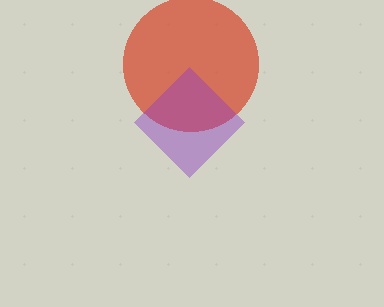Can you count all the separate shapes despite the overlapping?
Yes, there are 2 separate shapes.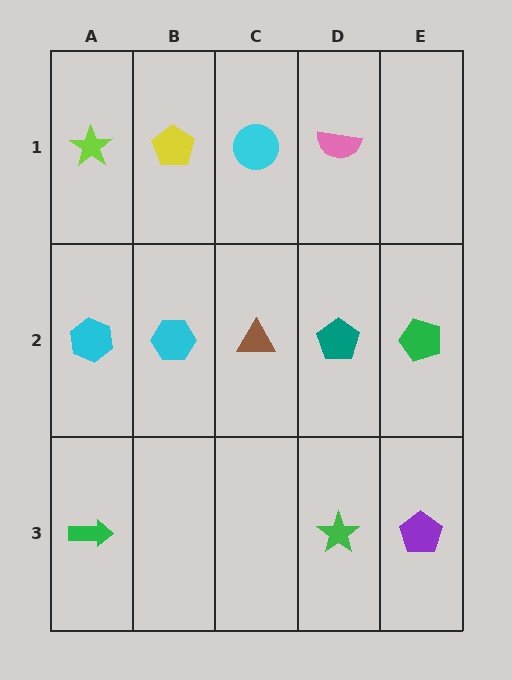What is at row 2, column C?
A brown triangle.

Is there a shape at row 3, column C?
No, that cell is empty.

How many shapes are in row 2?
5 shapes.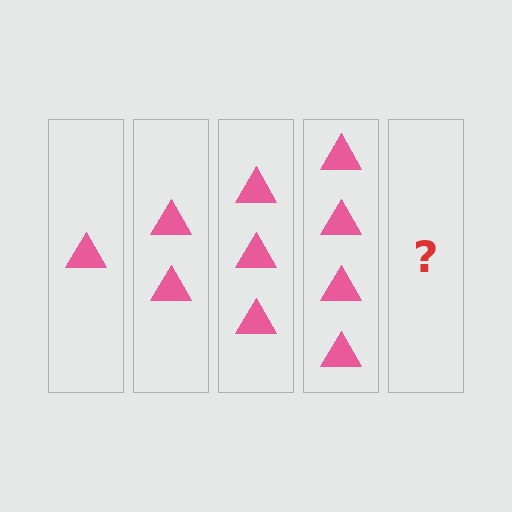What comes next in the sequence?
The next element should be 5 triangles.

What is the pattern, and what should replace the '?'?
The pattern is that each step adds one more triangle. The '?' should be 5 triangles.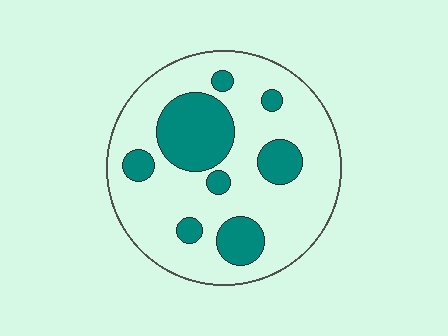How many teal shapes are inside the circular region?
8.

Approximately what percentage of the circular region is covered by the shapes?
Approximately 25%.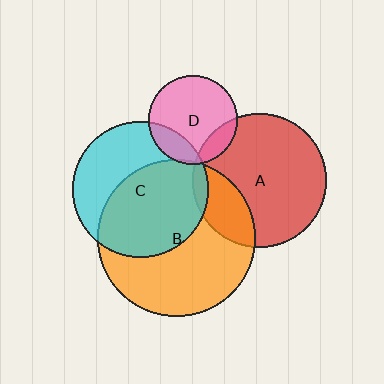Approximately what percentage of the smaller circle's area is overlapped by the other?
Approximately 20%.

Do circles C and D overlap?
Yes.